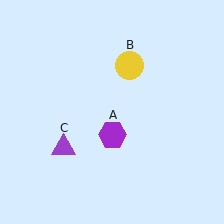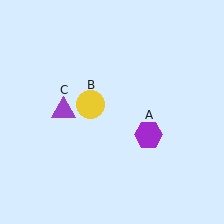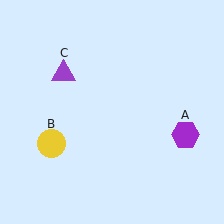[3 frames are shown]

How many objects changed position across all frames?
3 objects changed position: purple hexagon (object A), yellow circle (object B), purple triangle (object C).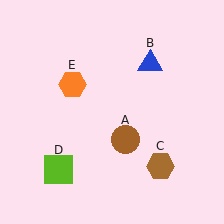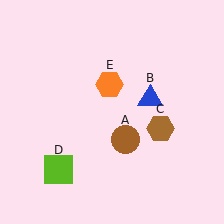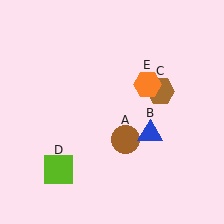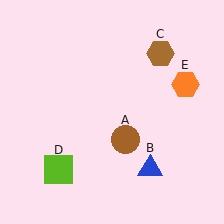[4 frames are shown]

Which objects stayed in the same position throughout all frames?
Brown circle (object A) and lime square (object D) remained stationary.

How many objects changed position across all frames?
3 objects changed position: blue triangle (object B), brown hexagon (object C), orange hexagon (object E).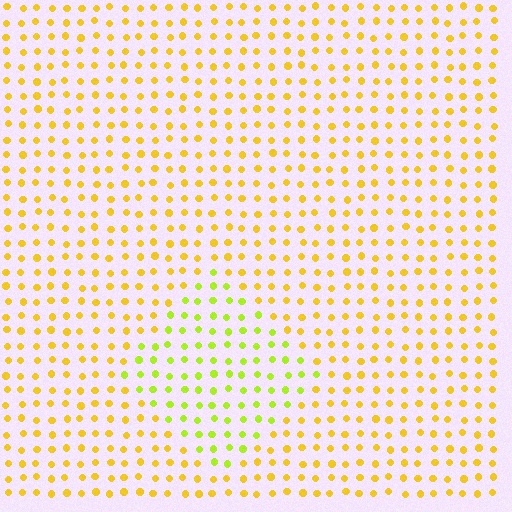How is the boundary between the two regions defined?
The boundary is defined purely by a slight shift in hue (about 33 degrees). Spacing, size, and orientation are identical on both sides.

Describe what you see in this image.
The image is filled with small yellow elements in a uniform arrangement. A diamond-shaped region is visible where the elements are tinted to a slightly different hue, forming a subtle color boundary.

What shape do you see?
I see a diamond.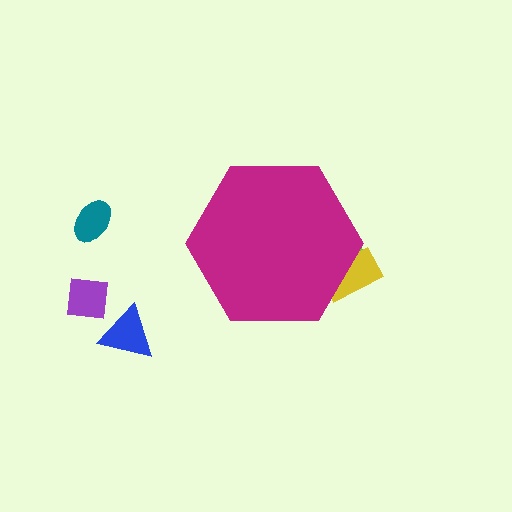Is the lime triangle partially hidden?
Yes, the lime triangle is partially hidden behind the magenta hexagon.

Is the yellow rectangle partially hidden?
Yes, the yellow rectangle is partially hidden behind the magenta hexagon.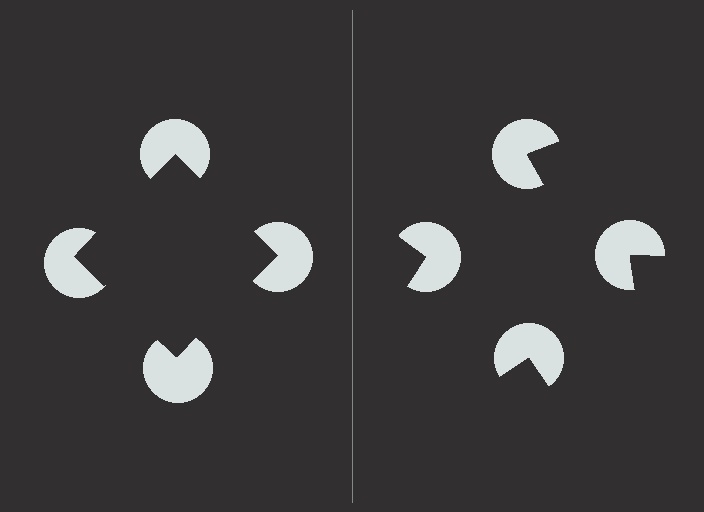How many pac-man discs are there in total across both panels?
8 — 4 on each side.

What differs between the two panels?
The pac-man discs are positioned identically on both sides; only the wedge orientations differ. On the left they align to a square; on the right they are misaligned.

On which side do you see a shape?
An illusory square appears on the left side. On the right side the wedge cuts are rotated, so no coherent shape forms.